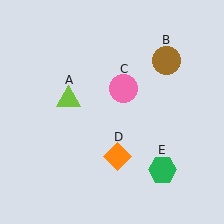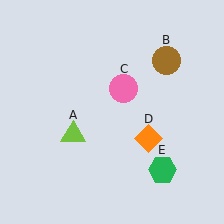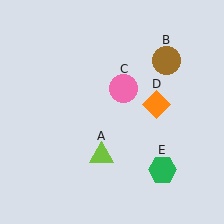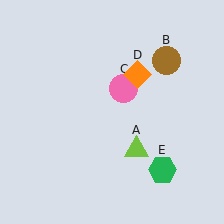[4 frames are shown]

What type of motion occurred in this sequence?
The lime triangle (object A), orange diamond (object D) rotated counterclockwise around the center of the scene.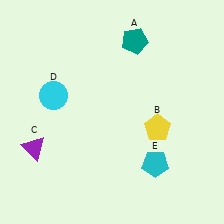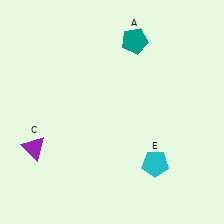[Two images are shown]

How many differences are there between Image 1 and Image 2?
There are 2 differences between the two images.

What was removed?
The yellow pentagon (B), the cyan circle (D) were removed in Image 2.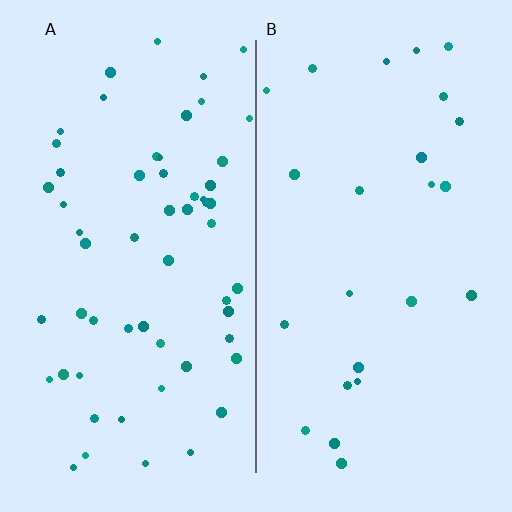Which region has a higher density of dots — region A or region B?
A (the left).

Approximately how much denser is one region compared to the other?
Approximately 2.4× — region A over region B.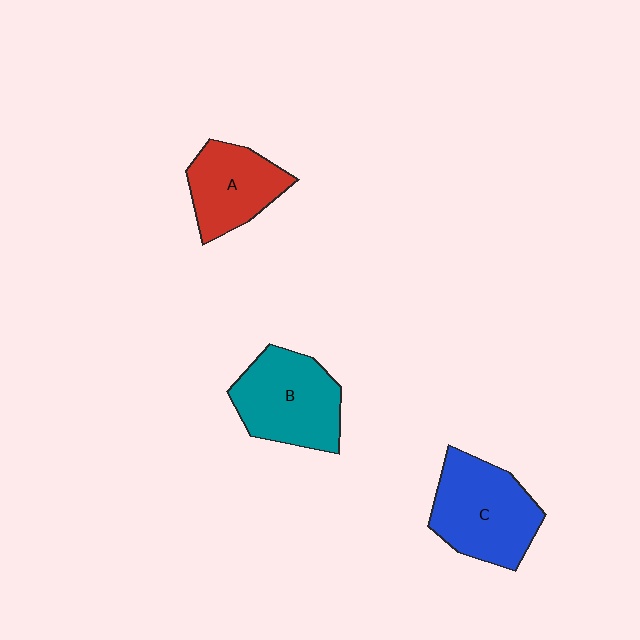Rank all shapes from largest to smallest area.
From largest to smallest: C (blue), B (teal), A (red).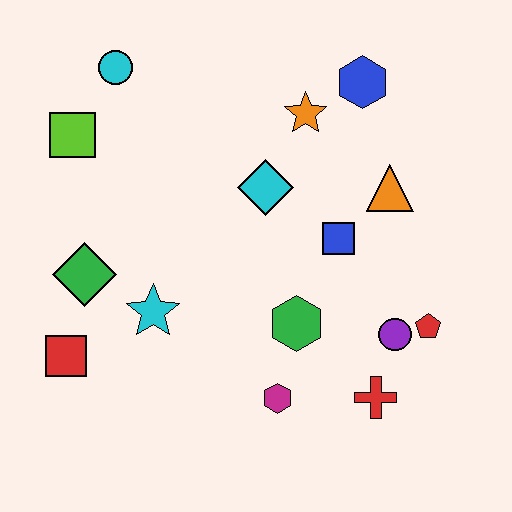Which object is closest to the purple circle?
The red pentagon is closest to the purple circle.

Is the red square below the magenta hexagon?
No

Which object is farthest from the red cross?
The cyan circle is farthest from the red cross.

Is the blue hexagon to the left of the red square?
No